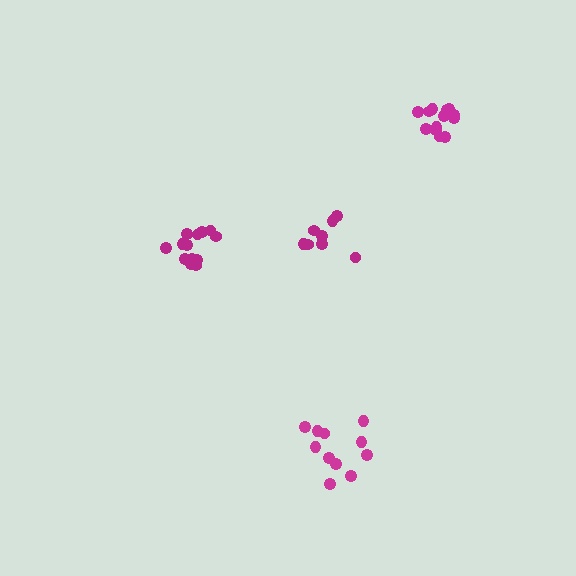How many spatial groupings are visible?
There are 4 spatial groupings.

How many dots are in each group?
Group 1: 11 dots, Group 2: 13 dots, Group 3: 8 dots, Group 4: 13 dots (45 total).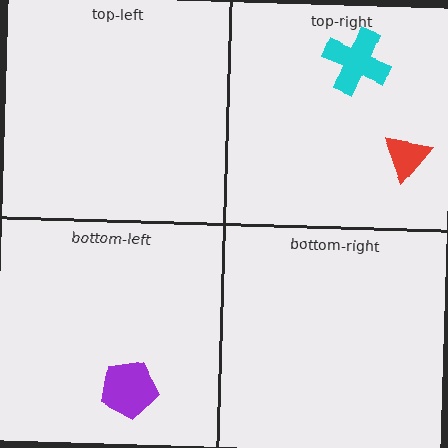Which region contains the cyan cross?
The top-right region.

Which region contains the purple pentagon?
The bottom-left region.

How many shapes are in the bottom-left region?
1.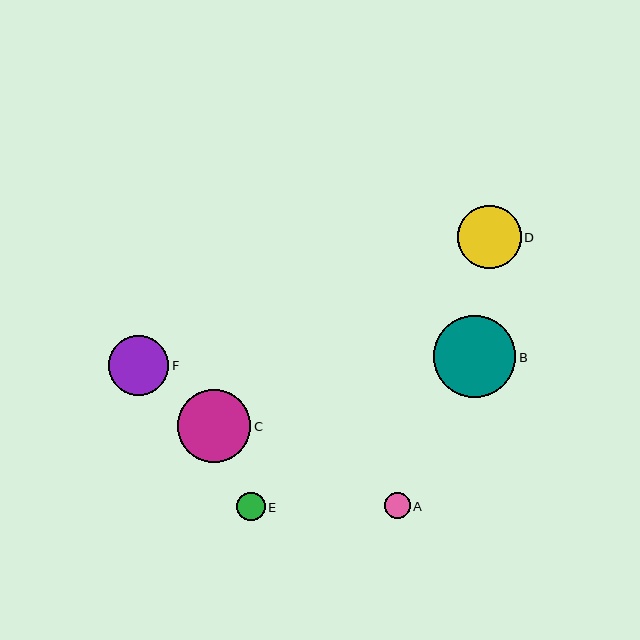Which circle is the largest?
Circle B is the largest with a size of approximately 82 pixels.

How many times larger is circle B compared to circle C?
Circle B is approximately 1.1 times the size of circle C.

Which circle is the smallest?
Circle A is the smallest with a size of approximately 26 pixels.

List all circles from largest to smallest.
From largest to smallest: B, C, D, F, E, A.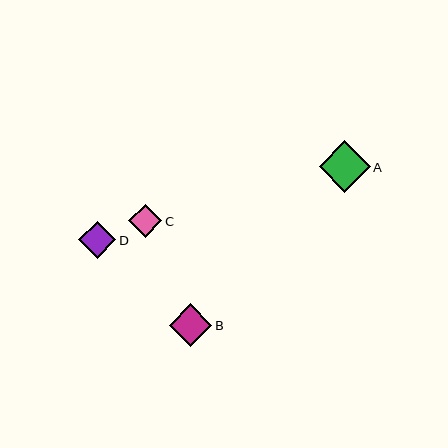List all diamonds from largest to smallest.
From largest to smallest: A, B, D, C.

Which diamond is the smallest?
Diamond C is the smallest with a size of approximately 34 pixels.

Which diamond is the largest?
Diamond A is the largest with a size of approximately 51 pixels.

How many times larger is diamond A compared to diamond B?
Diamond A is approximately 1.2 times the size of diamond B.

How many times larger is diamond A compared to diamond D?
Diamond A is approximately 1.4 times the size of diamond D.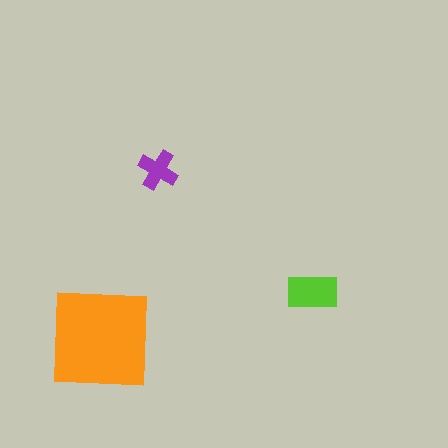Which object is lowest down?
The orange square is bottommost.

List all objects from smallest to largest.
The purple cross, the lime rectangle, the orange square.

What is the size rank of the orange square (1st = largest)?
1st.